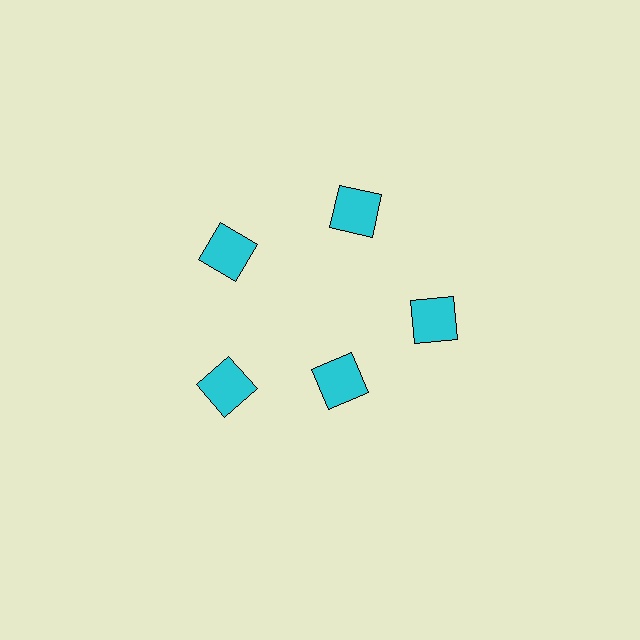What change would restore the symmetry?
The symmetry would be restored by moving it outward, back onto the ring so that all 5 squares sit at equal angles and equal distance from the center.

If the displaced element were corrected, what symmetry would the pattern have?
It would have 5-fold rotational symmetry — the pattern would map onto itself every 72 degrees.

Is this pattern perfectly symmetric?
No. The 5 cyan squares are arranged in a ring, but one element near the 5 o'clock position is pulled inward toward the center, breaking the 5-fold rotational symmetry.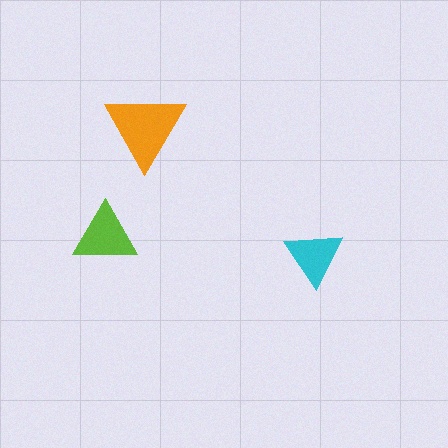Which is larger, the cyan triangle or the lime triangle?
The lime one.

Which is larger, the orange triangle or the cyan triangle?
The orange one.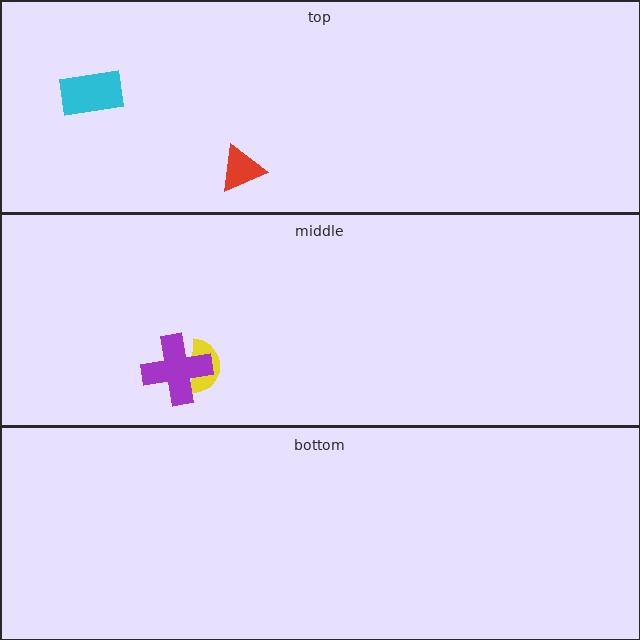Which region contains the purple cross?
The middle region.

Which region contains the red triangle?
The top region.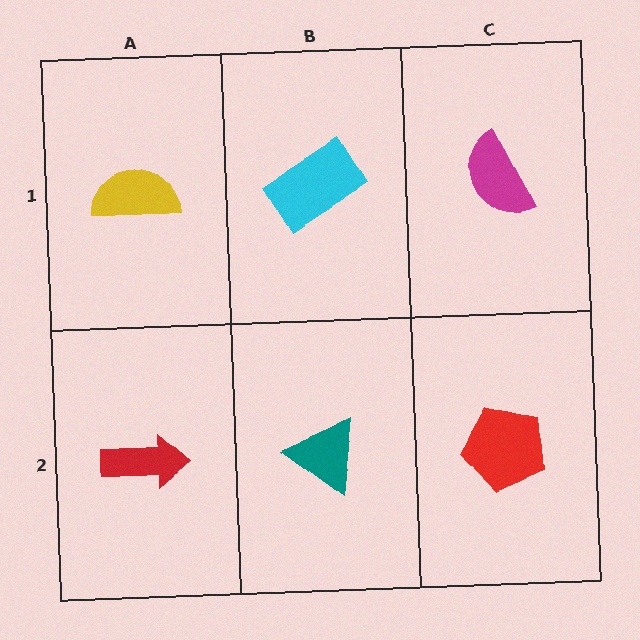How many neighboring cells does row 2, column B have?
3.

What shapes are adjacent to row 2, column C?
A magenta semicircle (row 1, column C), a teal triangle (row 2, column B).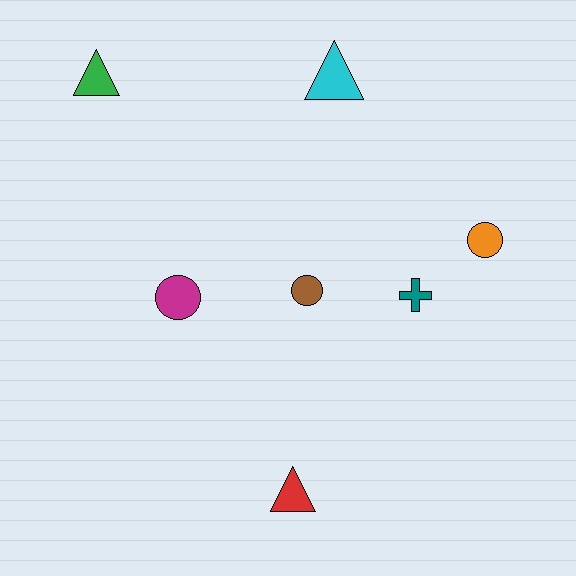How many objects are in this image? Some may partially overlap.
There are 7 objects.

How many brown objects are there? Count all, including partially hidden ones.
There is 1 brown object.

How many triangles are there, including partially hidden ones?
There are 3 triangles.